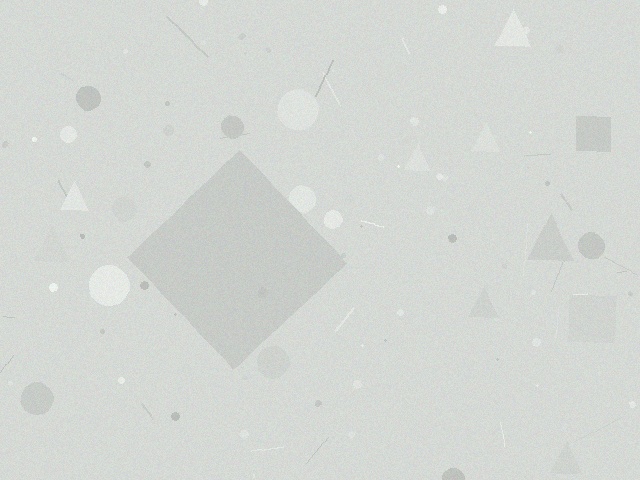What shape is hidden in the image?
A diamond is hidden in the image.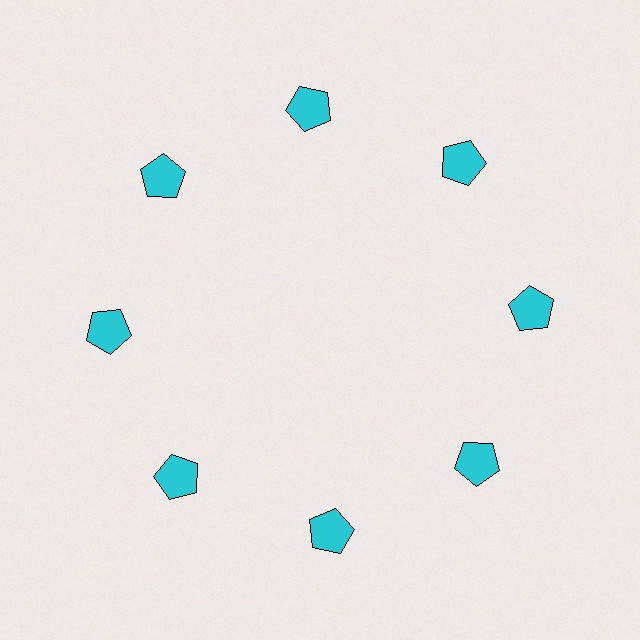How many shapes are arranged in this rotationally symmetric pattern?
There are 8 shapes, arranged in 8 groups of 1.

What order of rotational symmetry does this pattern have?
This pattern has 8-fold rotational symmetry.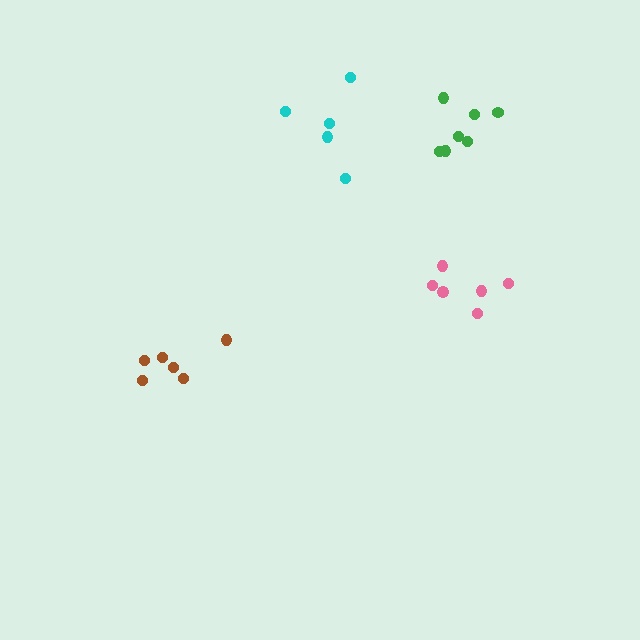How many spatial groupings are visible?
There are 4 spatial groupings.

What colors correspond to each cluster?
The clusters are colored: brown, green, cyan, pink.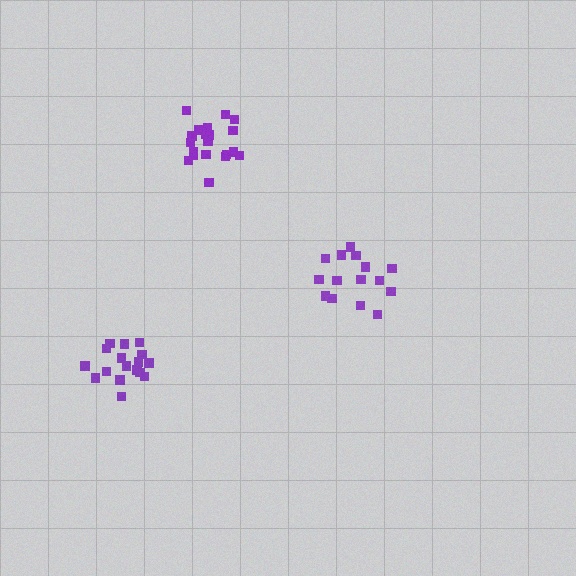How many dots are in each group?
Group 1: 21 dots, Group 2: 15 dots, Group 3: 17 dots (53 total).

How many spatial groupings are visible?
There are 3 spatial groupings.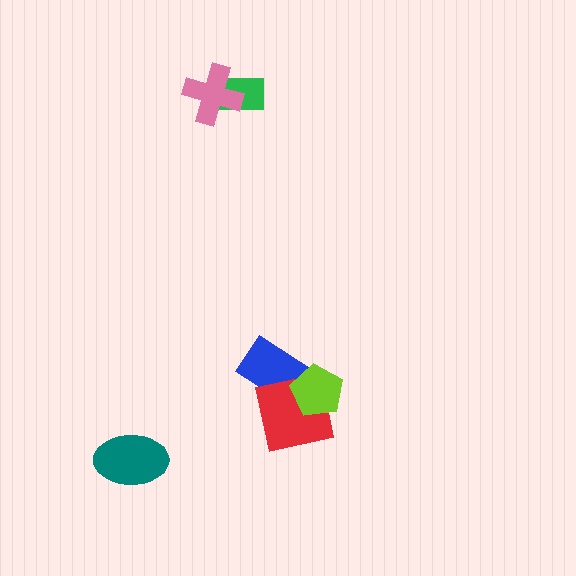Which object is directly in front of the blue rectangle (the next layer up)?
The red square is directly in front of the blue rectangle.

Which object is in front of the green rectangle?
The pink cross is in front of the green rectangle.